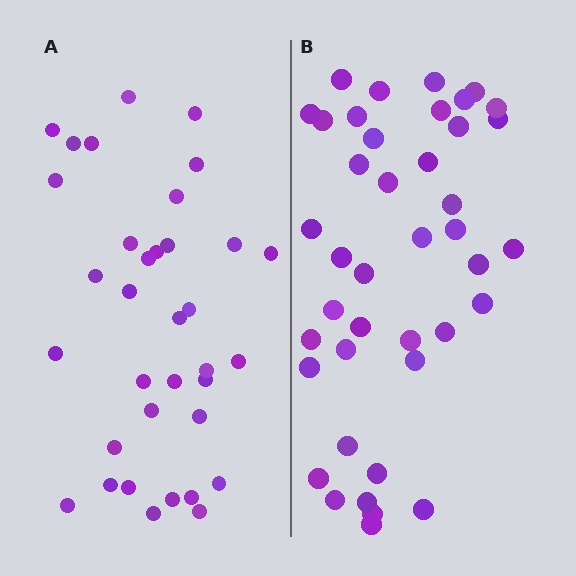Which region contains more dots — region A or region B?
Region B (the right region) has more dots.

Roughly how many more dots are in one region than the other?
Region B has about 6 more dots than region A.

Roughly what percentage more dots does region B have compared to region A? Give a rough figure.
About 15% more.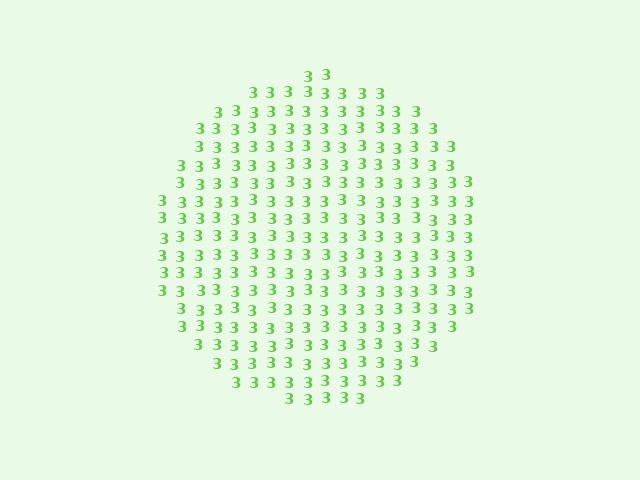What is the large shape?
The large shape is a circle.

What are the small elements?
The small elements are digit 3's.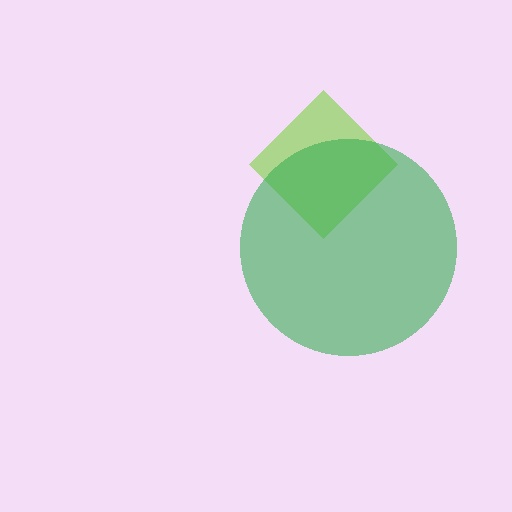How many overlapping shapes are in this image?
There are 2 overlapping shapes in the image.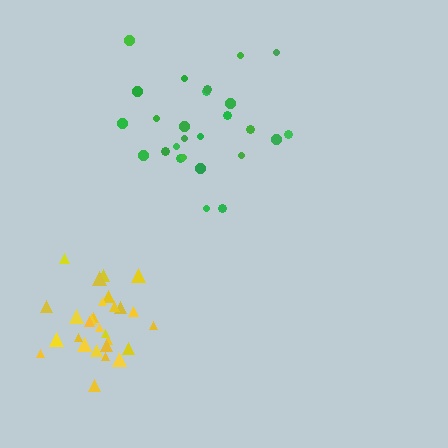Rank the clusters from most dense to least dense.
yellow, green.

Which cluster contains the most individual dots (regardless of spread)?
Yellow (28).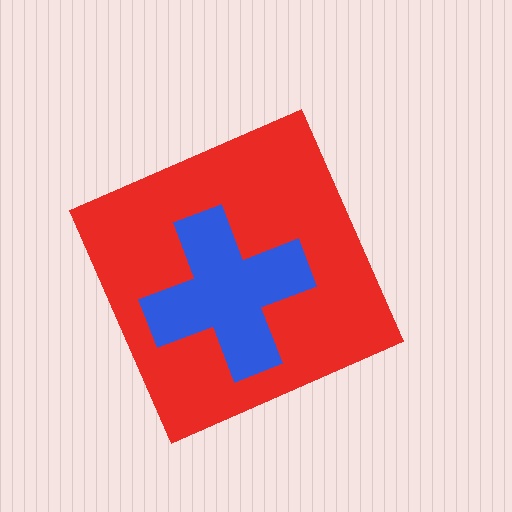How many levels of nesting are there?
2.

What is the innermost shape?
The blue cross.